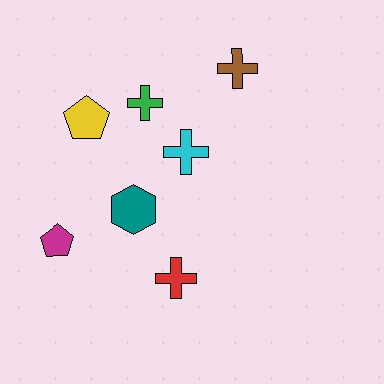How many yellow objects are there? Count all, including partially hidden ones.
There is 1 yellow object.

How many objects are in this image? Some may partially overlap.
There are 7 objects.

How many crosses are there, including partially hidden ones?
There are 4 crosses.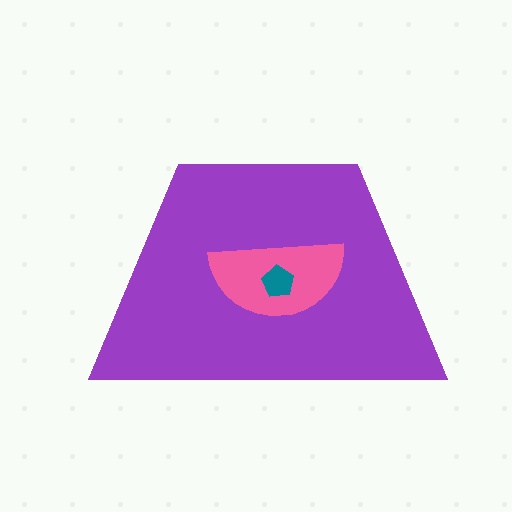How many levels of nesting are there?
3.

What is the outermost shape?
The purple trapezoid.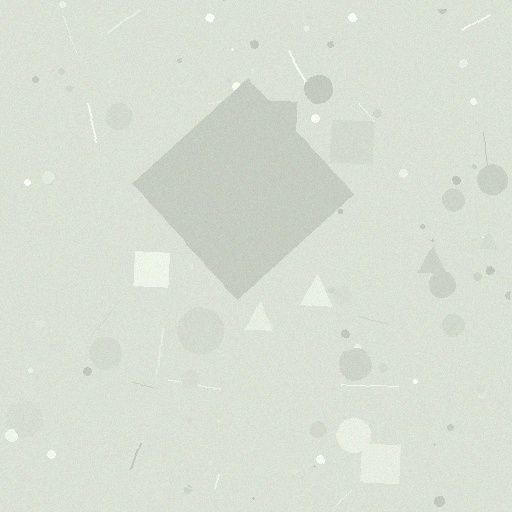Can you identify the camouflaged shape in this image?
The camouflaged shape is a diamond.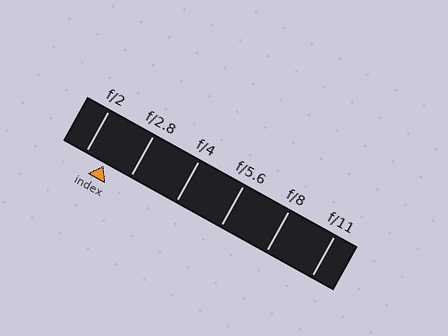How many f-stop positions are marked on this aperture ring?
There are 6 f-stop positions marked.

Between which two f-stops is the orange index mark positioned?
The index mark is between f/2 and f/2.8.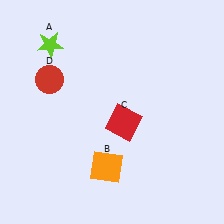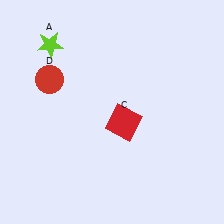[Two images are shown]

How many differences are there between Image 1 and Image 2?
There is 1 difference between the two images.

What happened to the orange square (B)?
The orange square (B) was removed in Image 2. It was in the bottom-left area of Image 1.